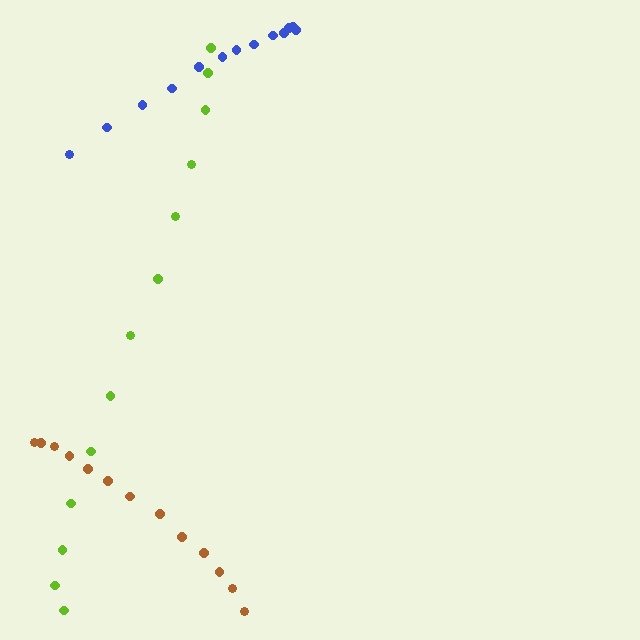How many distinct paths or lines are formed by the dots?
There are 3 distinct paths.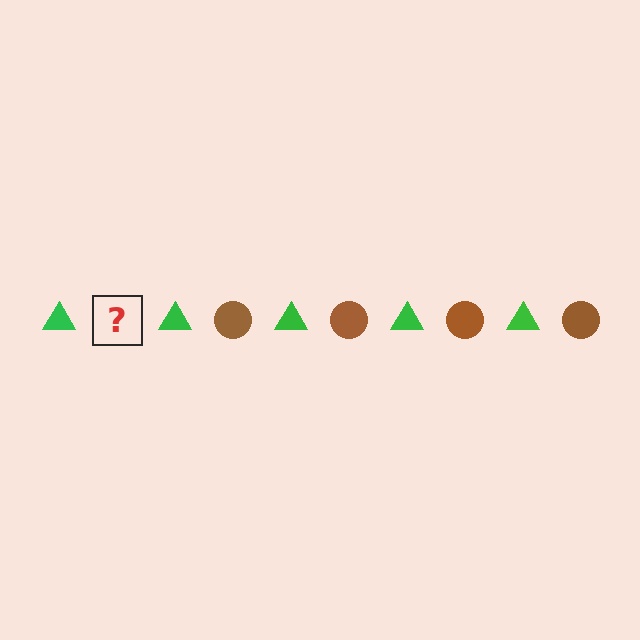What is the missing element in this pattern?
The missing element is a brown circle.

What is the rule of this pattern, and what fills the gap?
The rule is that the pattern alternates between green triangle and brown circle. The gap should be filled with a brown circle.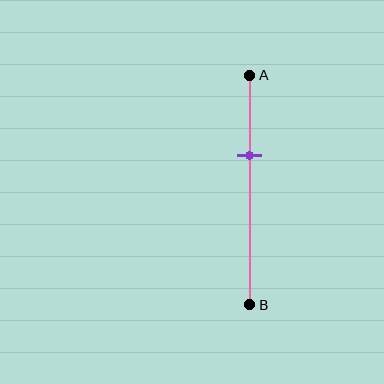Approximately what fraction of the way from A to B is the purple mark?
The purple mark is approximately 35% of the way from A to B.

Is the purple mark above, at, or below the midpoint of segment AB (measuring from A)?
The purple mark is above the midpoint of segment AB.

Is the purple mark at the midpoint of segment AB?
No, the mark is at about 35% from A, not at the 50% midpoint.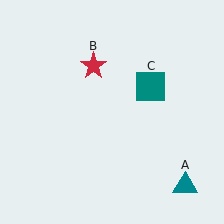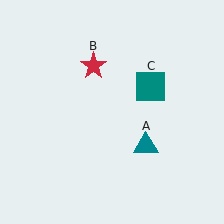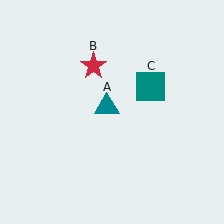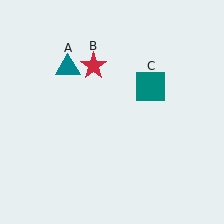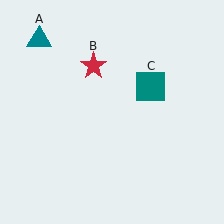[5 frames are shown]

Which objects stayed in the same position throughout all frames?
Red star (object B) and teal square (object C) remained stationary.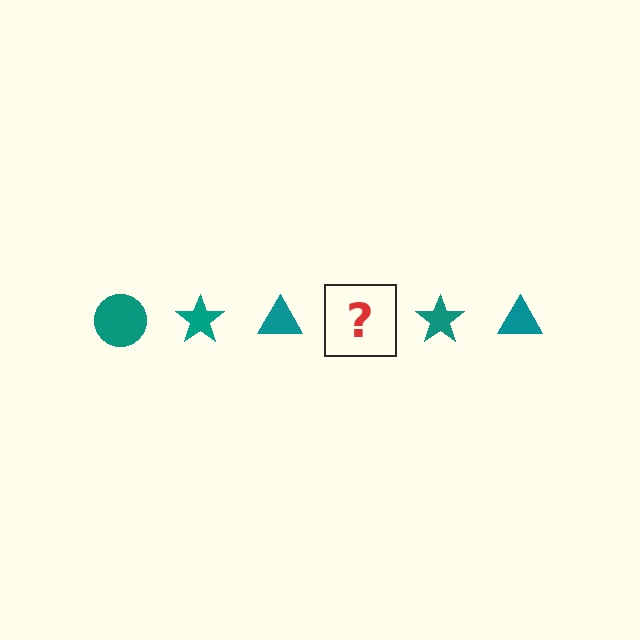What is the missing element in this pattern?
The missing element is a teal circle.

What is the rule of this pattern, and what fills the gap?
The rule is that the pattern cycles through circle, star, triangle shapes in teal. The gap should be filled with a teal circle.